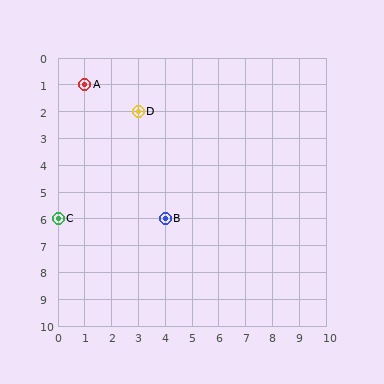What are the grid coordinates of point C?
Point C is at grid coordinates (0, 6).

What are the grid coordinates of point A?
Point A is at grid coordinates (1, 1).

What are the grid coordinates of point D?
Point D is at grid coordinates (3, 2).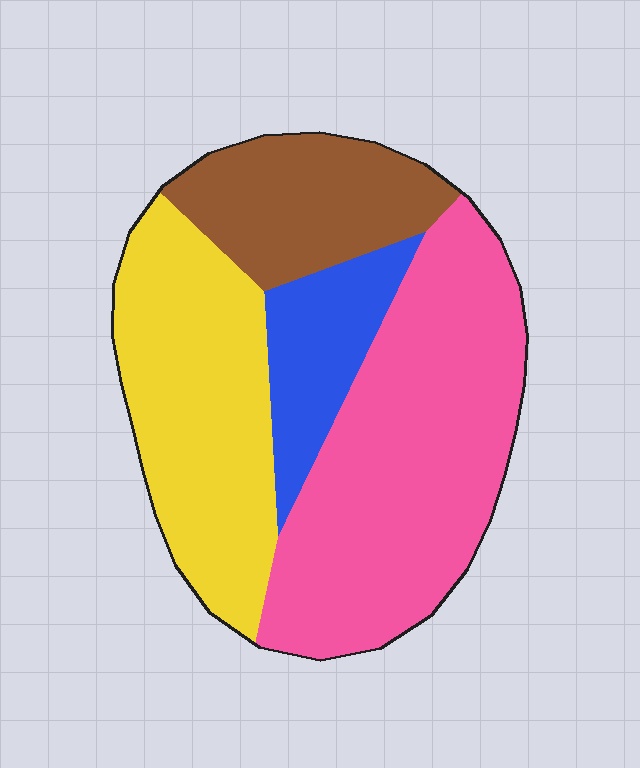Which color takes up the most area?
Pink, at roughly 40%.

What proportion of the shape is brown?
Brown covers roughly 15% of the shape.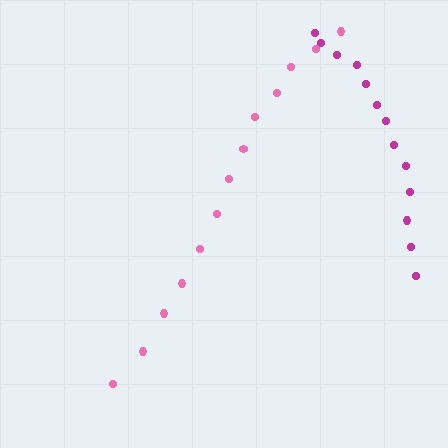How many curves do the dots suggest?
There are 2 distinct paths.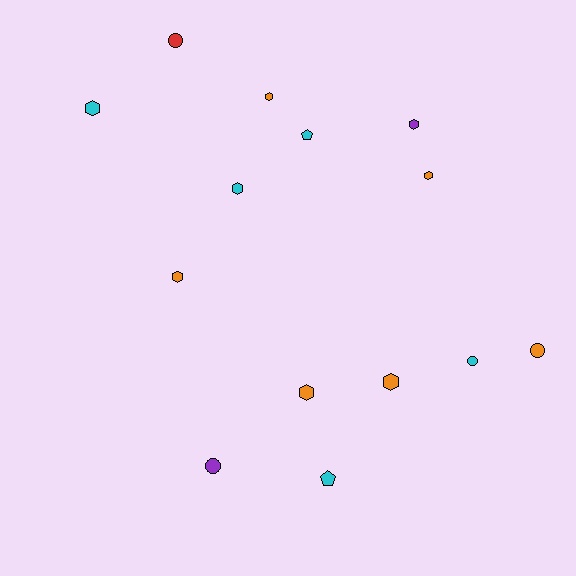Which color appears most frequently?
Orange, with 6 objects.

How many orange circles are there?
There is 1 orange circle.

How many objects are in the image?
There are 14 objects.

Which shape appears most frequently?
Hexagon, with 8 objects.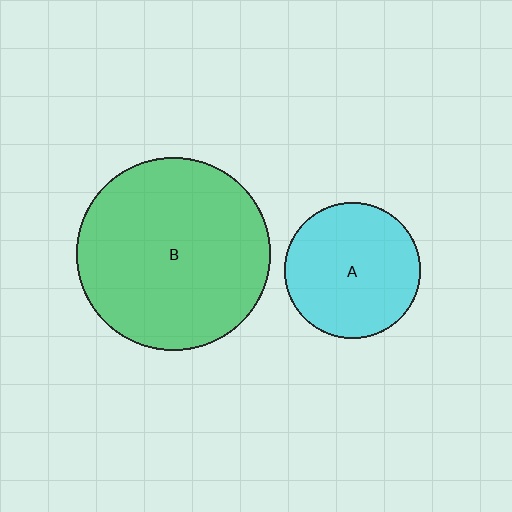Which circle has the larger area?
Circle B (green).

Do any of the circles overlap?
No, none of the circles overlap.